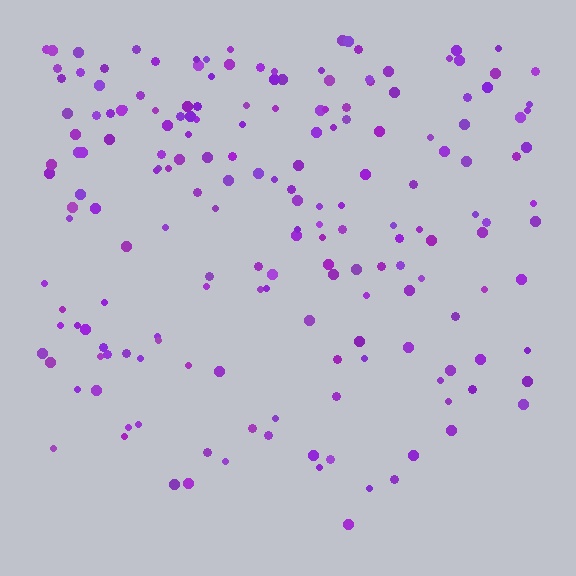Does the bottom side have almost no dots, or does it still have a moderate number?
Still a moderate number, just noticeably fewer than the top.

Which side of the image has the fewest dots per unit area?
The bottom.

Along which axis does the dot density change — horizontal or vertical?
Vertical.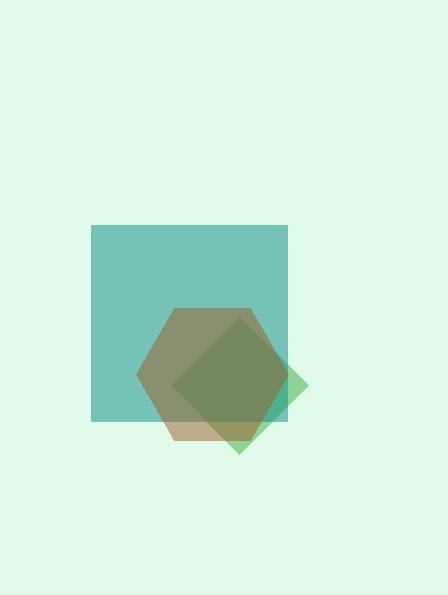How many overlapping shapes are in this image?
There are 3 overlapping shapes in the image.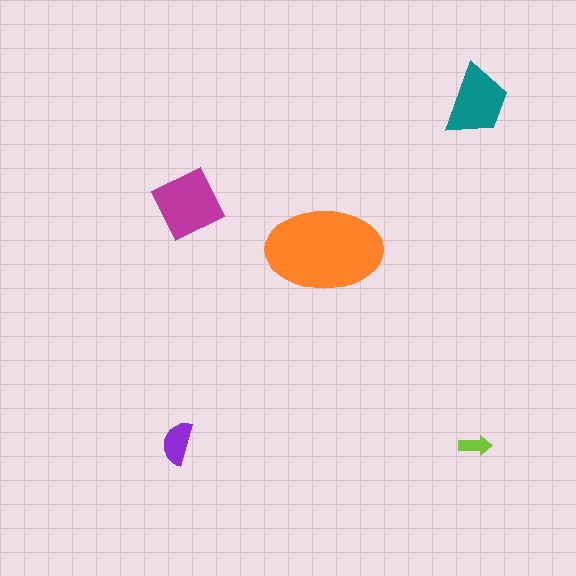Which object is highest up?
The teal trapezoid is topmost.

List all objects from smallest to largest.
The lime arrow, the purple semicircle, the teal trapezoid, the magenta square, the orange ellipse.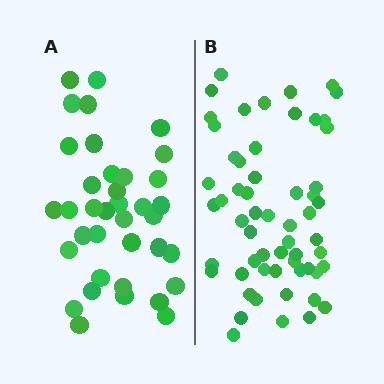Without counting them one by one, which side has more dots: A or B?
Region B (the right region) has more dots.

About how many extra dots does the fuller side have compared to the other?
Region B has approximately 20 more dots than region A.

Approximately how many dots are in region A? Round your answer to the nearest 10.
About 40 dots. (The exact count is 37, which rounds to 40.)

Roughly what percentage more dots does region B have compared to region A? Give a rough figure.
About 55% more.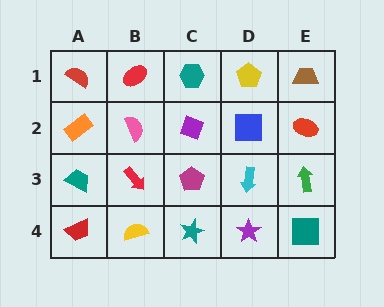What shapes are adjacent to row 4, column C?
A magenta pentagon (row 3, column C), a yellow semicircle (row 4, column B), a purple star (row 4, column D).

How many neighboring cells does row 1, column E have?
2.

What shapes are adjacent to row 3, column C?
A purple diamond (row 2, column C), a teal star (row 4, column C), a red arrow (row 3, column B), a cyan arrow (row 3, column D).